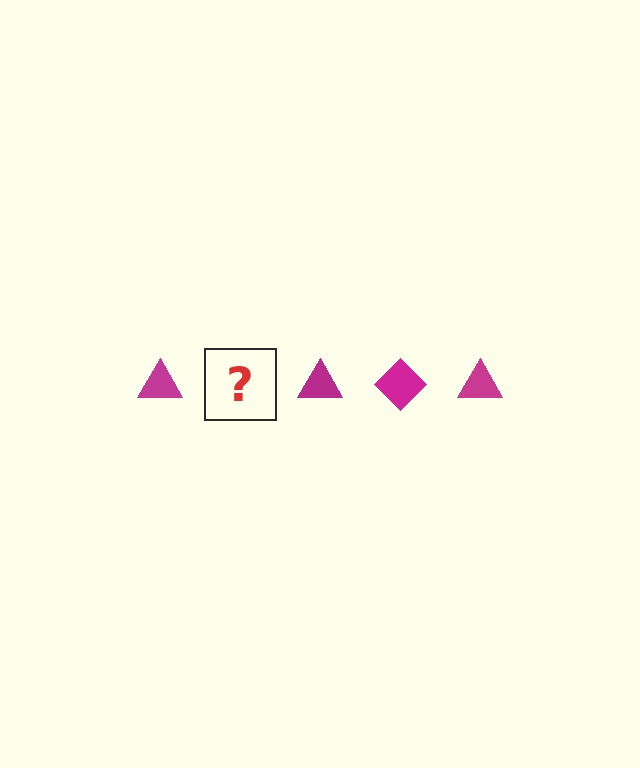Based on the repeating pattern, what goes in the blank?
The blank should be a magenta diamond.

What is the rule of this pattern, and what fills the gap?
The rule is that the pattern cycles through triangle, diamond shapes in magenta. The gap should be filled with a magenta diamond.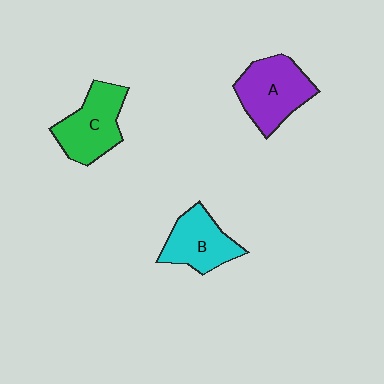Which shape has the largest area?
Shape A (purple).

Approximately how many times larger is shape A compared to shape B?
Approximately 1.2 times.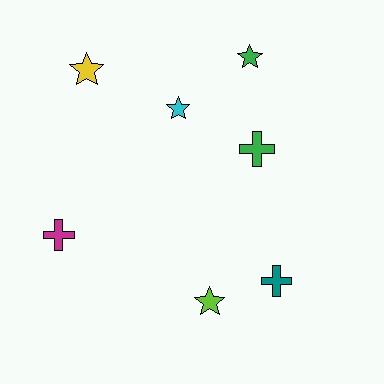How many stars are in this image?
There are 4 stars.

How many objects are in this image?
There are 7 objects.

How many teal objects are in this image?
There is 1 teal object.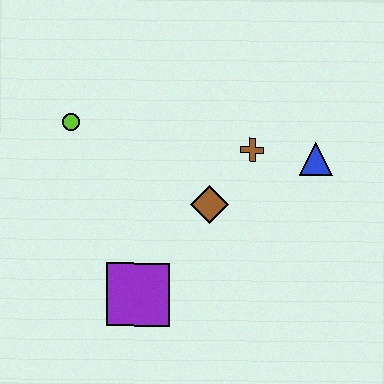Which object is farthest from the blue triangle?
The lime circle is farthest from the blue triangle.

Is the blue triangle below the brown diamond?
No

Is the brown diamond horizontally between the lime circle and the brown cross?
Yes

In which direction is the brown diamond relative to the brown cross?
The brown diamond is below the brown cross.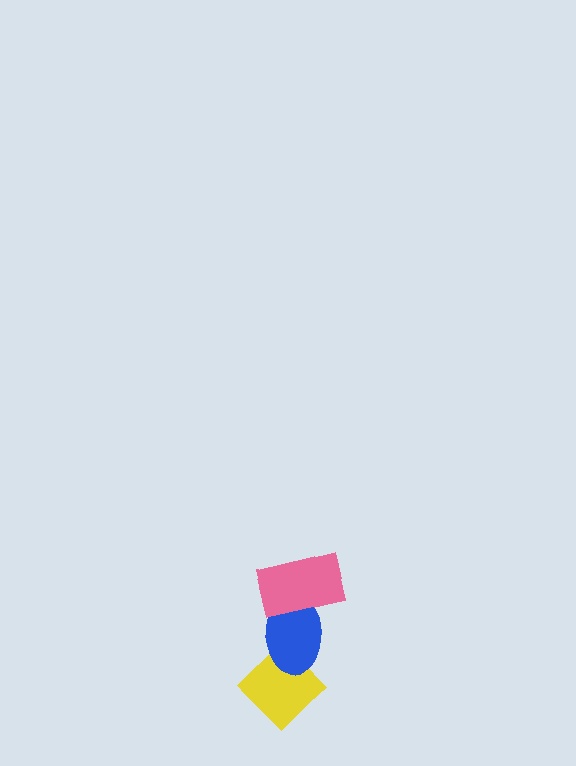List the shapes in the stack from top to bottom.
From top to bottom: the pink rectangle, the blue ellipse, the yellow diamond.